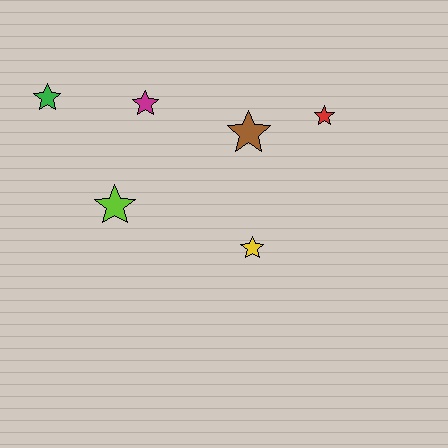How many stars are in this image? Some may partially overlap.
There are 6 stars.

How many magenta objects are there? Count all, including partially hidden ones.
There is 1 magenta object.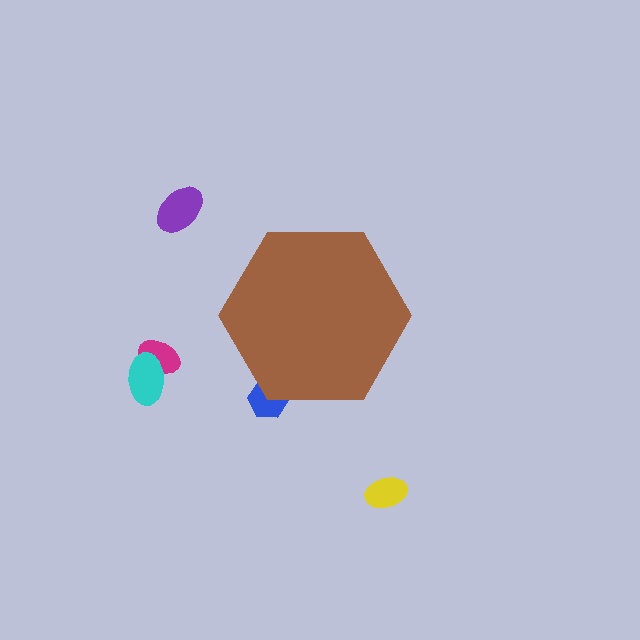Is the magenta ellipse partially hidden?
No, the magenta ellipse is fully visible.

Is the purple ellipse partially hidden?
No, the purple ellipse is fully visible.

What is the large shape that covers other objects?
A brown hexagon.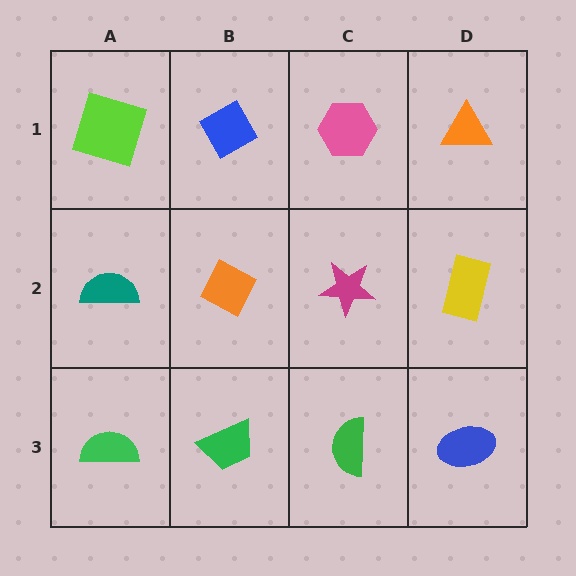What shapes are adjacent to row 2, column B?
A blue diamond (row 1, column B), a green trapezoid (row 3, column B), a teal semicircle (row 2, column A), a magenta star (row 2, column C).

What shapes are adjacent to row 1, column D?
A yellow rectangle (row 2, column D), a pink hexagon (row 1, column C).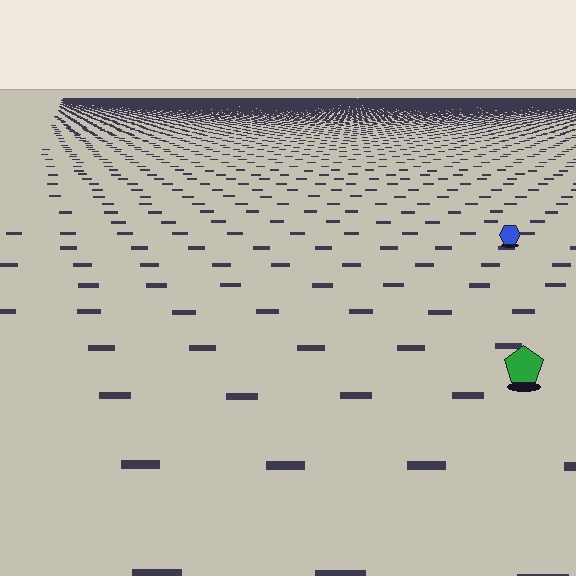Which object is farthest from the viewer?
The blue hexagon is farthest from the viewer. It appears smaller and the ground texture around it is denser.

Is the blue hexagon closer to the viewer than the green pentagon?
No. The green pentagon is closer — you can tell from the texture gradient: the ground texture is coarser near it.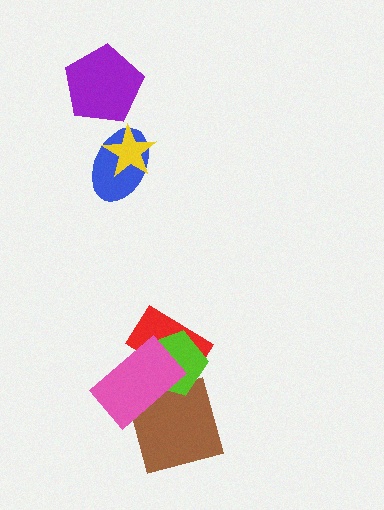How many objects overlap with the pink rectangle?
3 objects overlap with the pink rectangle.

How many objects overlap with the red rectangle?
2 objects overlap with the red rectangle.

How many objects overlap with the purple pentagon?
0 objects overlap with the purple pentagon.